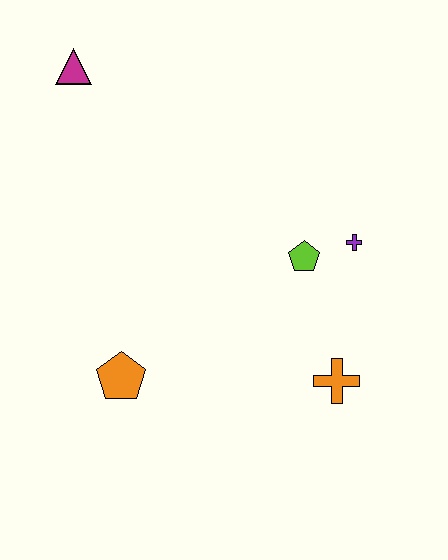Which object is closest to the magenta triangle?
The lime pentagon is closest to the magenta triangle.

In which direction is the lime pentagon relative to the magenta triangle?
The lime pentagon is to the right of the magenta triangle.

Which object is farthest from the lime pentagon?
The magenta triangle is farthest from the lime pentagon.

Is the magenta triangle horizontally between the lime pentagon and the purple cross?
No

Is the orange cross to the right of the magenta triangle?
Yes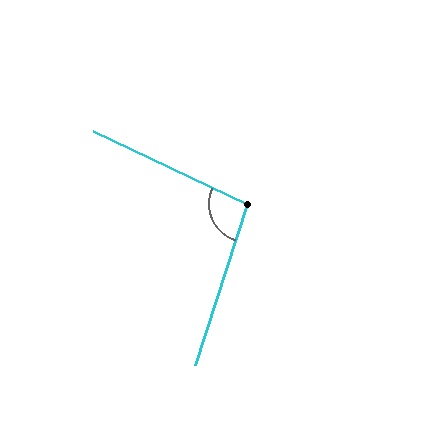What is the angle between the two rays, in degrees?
Approximately 98 degrees.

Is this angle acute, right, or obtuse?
It is obtuse.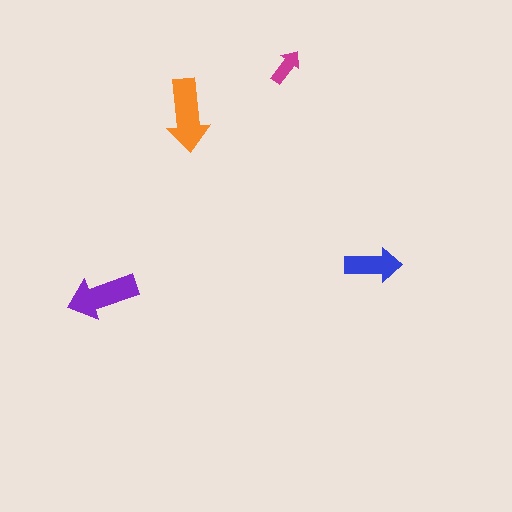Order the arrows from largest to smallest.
the orange one, the purple one, the blue one, the magenta one.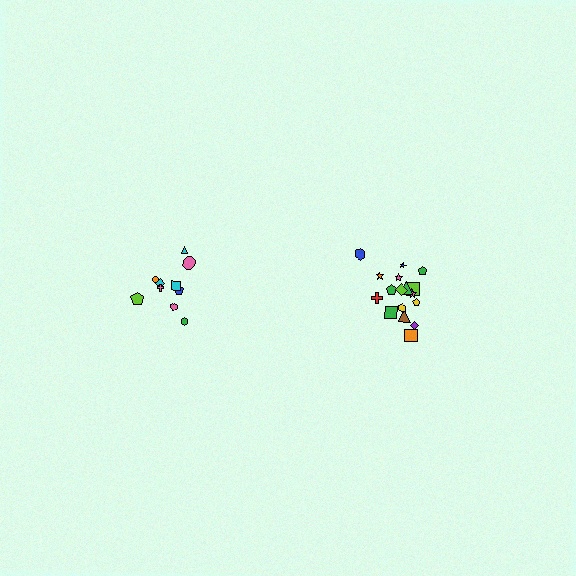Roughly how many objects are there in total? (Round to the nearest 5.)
Roughly 30 objects in total.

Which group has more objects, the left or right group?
The right group.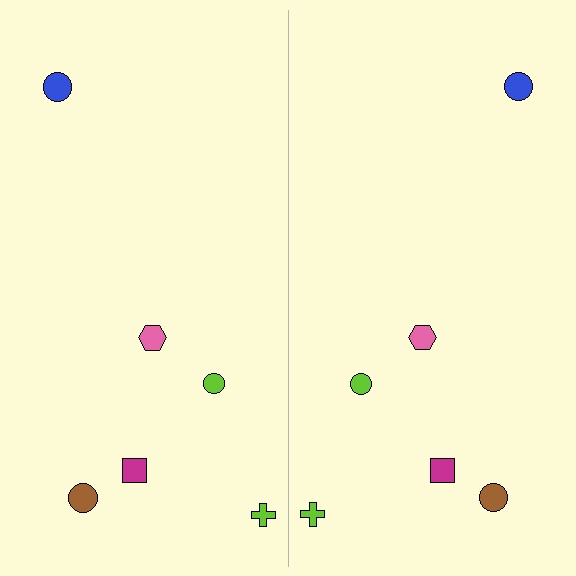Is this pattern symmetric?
Yes, this pattern has bilateral (reflection) symmetry.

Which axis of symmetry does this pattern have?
The pattern has a vertical axis of symmetry running through the center of the image.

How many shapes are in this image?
There are 12 shapes in this image.